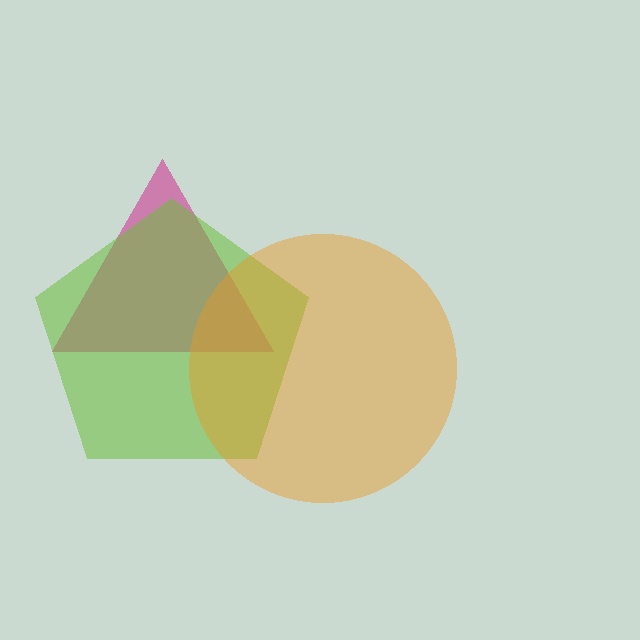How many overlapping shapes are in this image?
There are 3 overlapping shapes in the image.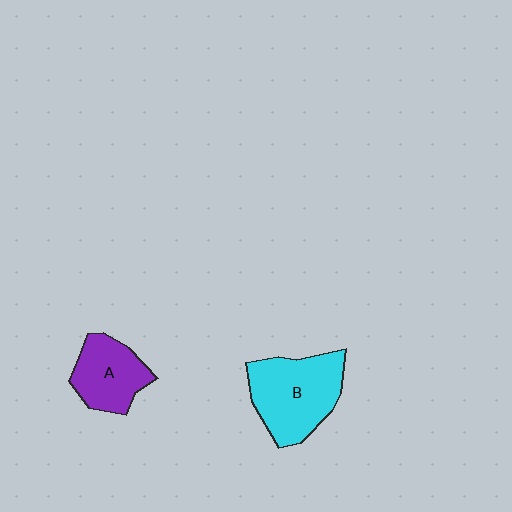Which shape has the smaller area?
Shape A (purple).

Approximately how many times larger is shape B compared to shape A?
Approximately 1.5 times.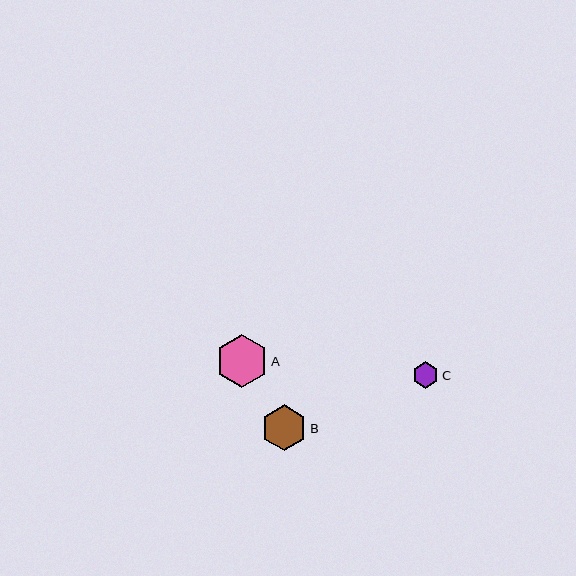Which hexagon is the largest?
Hexagon A is the largest with a size of approximately 52 pixels.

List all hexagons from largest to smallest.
From largest to smallest: A, B, C.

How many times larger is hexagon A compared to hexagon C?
Hexagon A is approximately 2.0 times the size of hexagon C.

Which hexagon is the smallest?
Hexagon C is the smallest with a size of approximately 26 pixels.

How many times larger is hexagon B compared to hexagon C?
Hexagon B is approximately 1.7 times the size of hexagon C.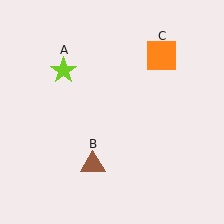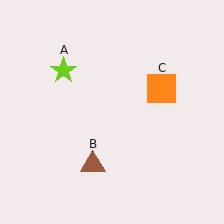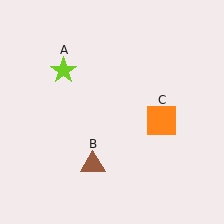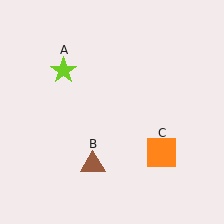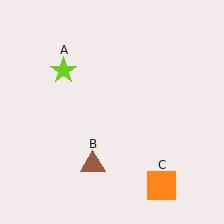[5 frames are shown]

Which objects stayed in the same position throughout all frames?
Lime star (object A) and brown triangle (object B) remained stationary.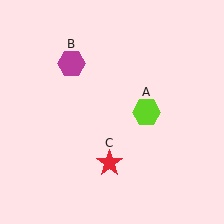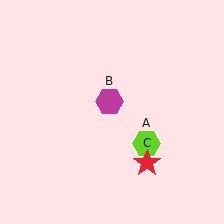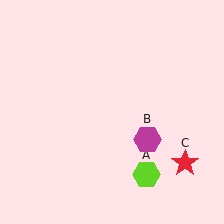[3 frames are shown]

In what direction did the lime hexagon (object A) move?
The lime hexagon (object A) moved down.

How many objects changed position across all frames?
3 objects changed position: lime hexagon (object A), magenta hexagon (object B), red star (object C).